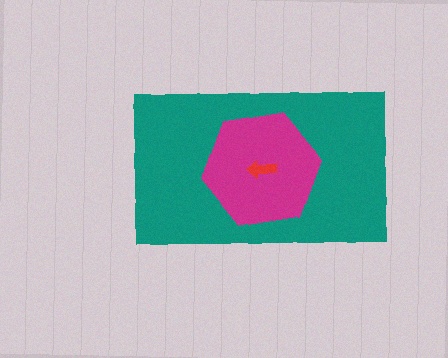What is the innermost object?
The red arrow.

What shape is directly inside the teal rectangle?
The magenta hexagon.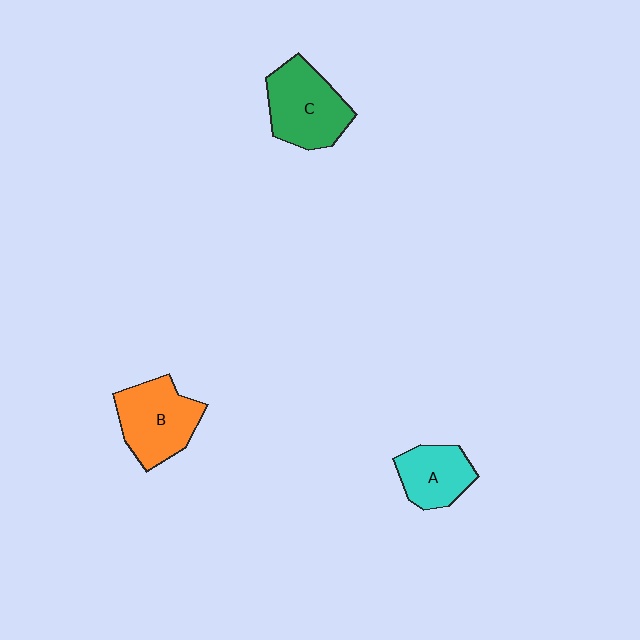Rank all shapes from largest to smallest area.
From largest to smallest: C (green), B (orange), A (cyan).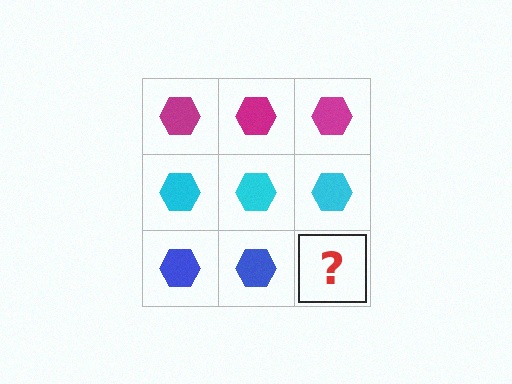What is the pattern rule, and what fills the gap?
The rule is that each row has a consistent color. The gap should be filled with a blue hexagon.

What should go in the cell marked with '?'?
The missing cell should contain a blue hexagon.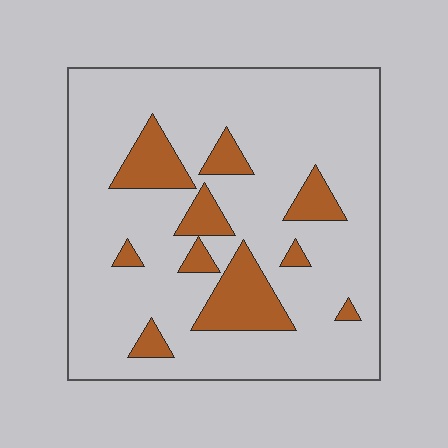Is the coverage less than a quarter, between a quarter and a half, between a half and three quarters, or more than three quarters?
Less than a quarter.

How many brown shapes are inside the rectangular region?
10.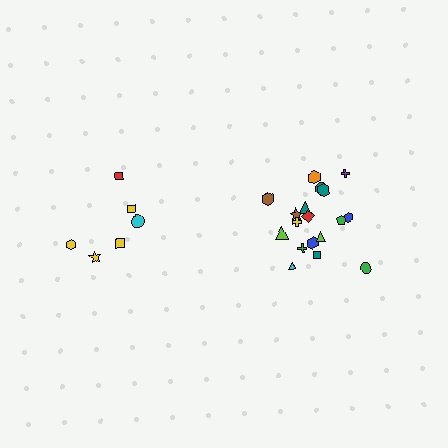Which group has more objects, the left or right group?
The right group.